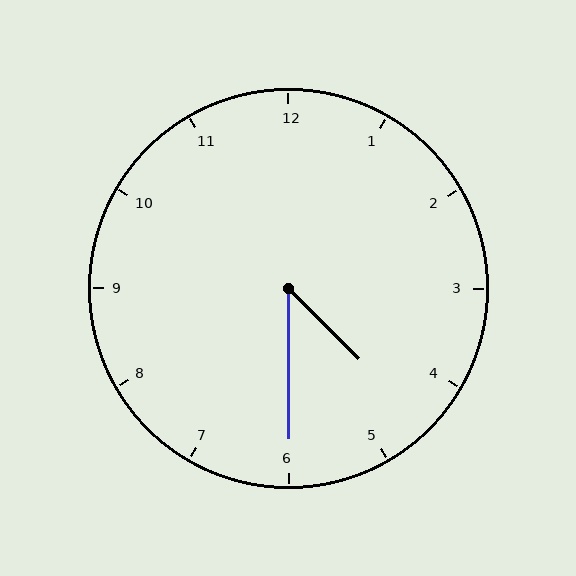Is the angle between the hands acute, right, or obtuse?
It is acute.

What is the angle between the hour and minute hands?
Approximately 45 degrees.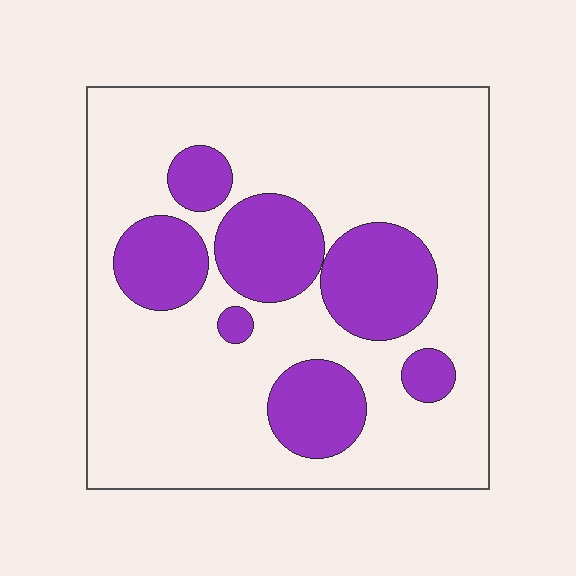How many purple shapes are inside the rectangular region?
7.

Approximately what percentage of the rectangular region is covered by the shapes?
Approximately 25%.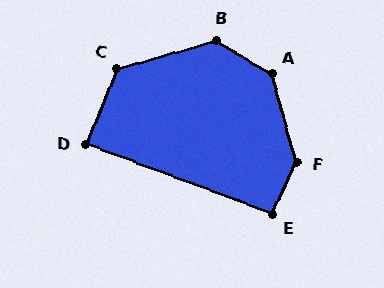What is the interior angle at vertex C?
Approximately 128 degrees (obtuse).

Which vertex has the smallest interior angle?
D, at approximately 88 degrees.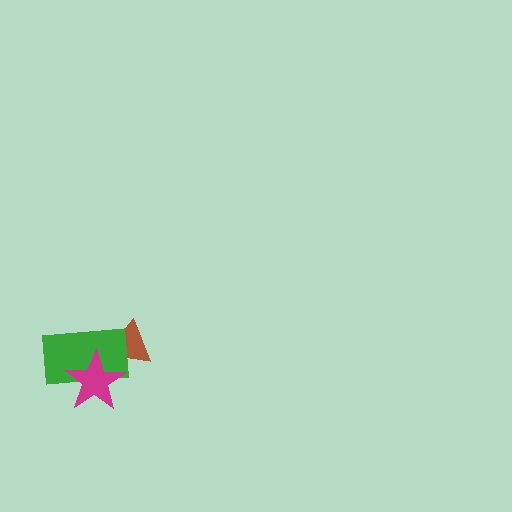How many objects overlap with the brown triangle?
2 objects overlap with the brown triangle.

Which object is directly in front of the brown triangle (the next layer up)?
The green rectangle is directly in front of the brown triangle.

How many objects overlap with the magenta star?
2 objects overlap with the magenta star.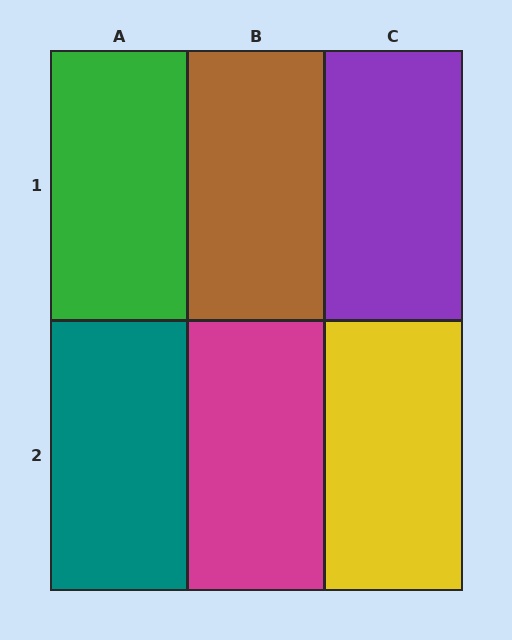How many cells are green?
1 cell is green.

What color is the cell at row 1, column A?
Green.